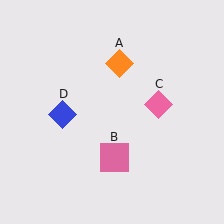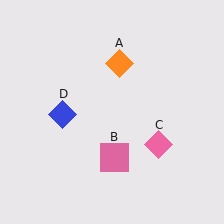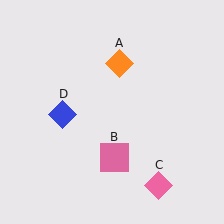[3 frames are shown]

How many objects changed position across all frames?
1 object changed position: pink diamond (object C).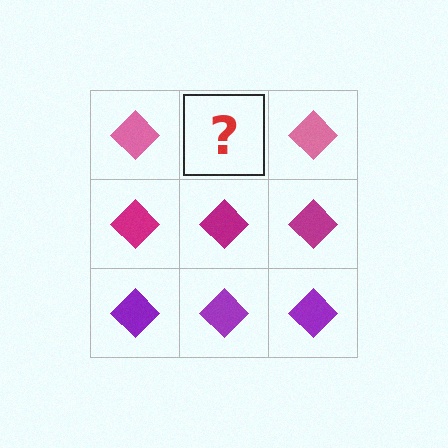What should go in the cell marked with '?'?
The missing cell should contain a pink diamond.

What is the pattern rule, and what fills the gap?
The rule is that each row has a consistent color. The gap should be filled with a pink diamond.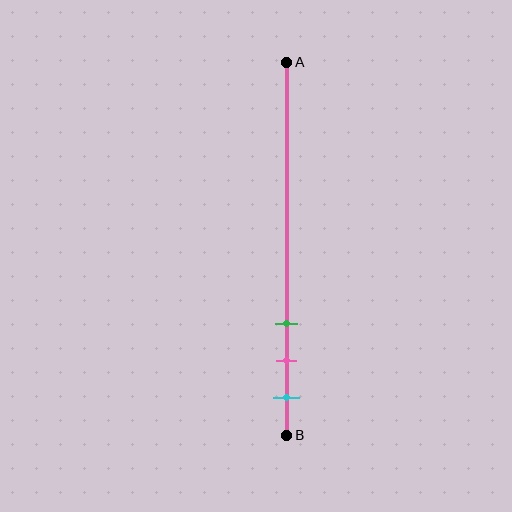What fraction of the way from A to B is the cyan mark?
The cyan mark is approximately 90% (0.9) of the way from A to B.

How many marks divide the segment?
There are 3 marks dividing the segment.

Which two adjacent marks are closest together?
The pink and cyan marks are the closest adjacent pair.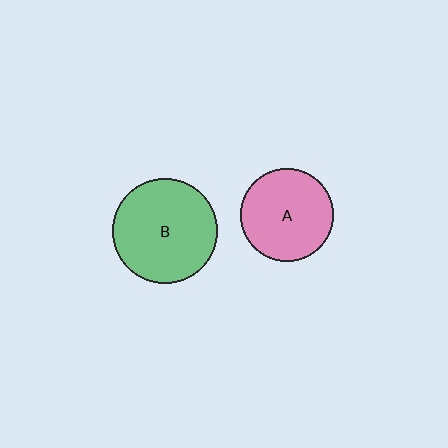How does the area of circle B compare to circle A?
Approximately 1.3 times.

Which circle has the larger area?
Circle B (green).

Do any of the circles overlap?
No, none of the circles overlap.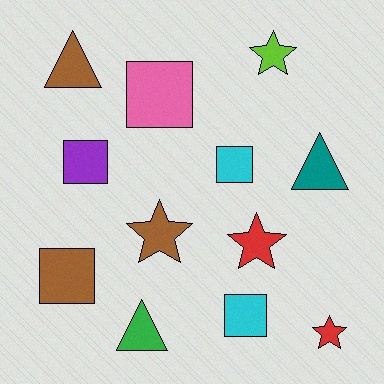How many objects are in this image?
There are 12 objects.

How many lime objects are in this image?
There is 1 lime object.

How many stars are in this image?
There are 4 stars.